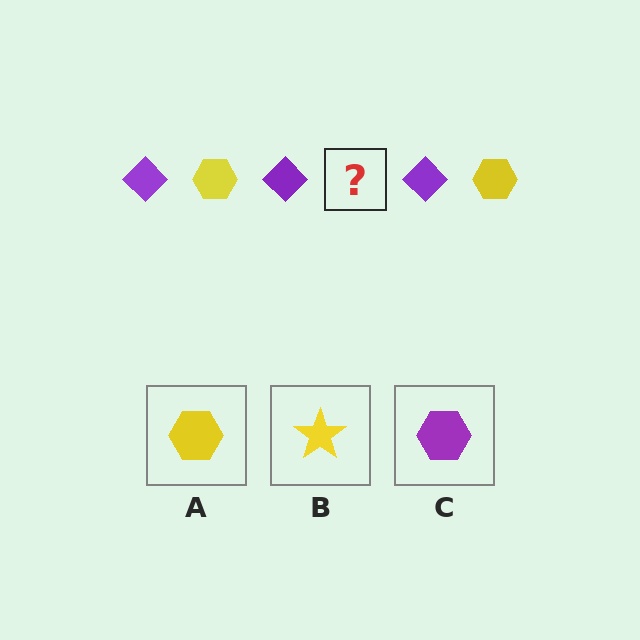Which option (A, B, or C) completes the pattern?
A.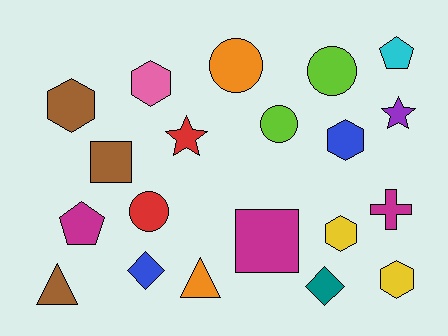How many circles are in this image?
There are 4 circles.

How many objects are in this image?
There are 20 objects.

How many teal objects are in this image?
There is 1 teal object.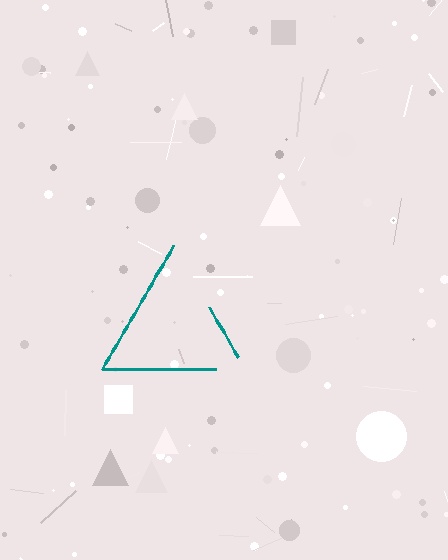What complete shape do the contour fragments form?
The contour fragments form a triangle.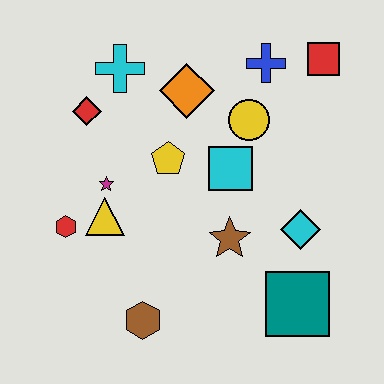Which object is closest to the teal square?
The cyan diamond is closest to the teal square.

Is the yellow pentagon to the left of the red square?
Yes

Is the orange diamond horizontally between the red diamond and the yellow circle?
Yes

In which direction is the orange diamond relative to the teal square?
The orange diamond is above the teal square.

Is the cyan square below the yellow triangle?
No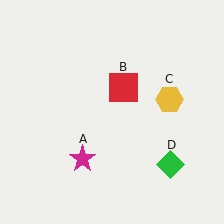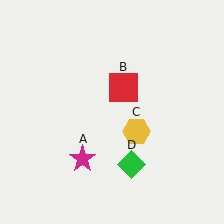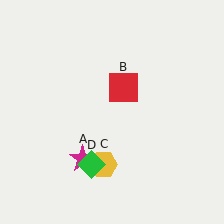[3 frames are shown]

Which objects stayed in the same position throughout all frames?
Magenta star (object A) and red square (object B) remained stationary.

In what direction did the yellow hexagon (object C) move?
The yellow hexagon (object C) moved down and to the left.